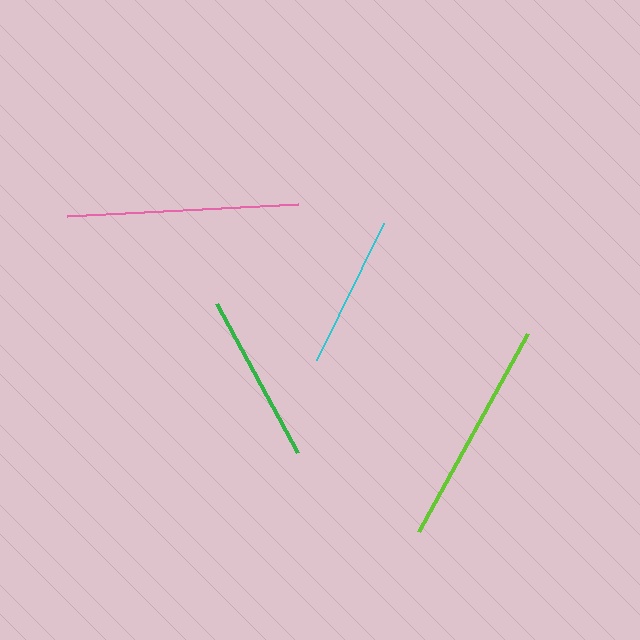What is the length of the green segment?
The green segment is approximately 170 pixels long.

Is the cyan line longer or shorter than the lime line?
The lime line is longer than the cyan line.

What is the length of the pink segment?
The pink segment is approximately 231 pixels long.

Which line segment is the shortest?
The cyan line is the shortest at approximately 152 pixels.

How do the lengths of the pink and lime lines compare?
The pink and lime lines are approximately the same length.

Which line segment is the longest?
The pink line is the longest at approximately 231 pixels.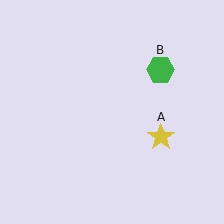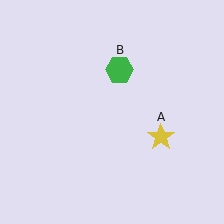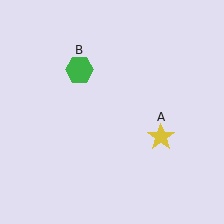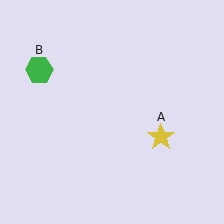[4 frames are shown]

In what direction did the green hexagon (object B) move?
The green hexagon (object B) moved left.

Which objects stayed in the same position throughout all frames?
Yellow star (object A) remained stationary.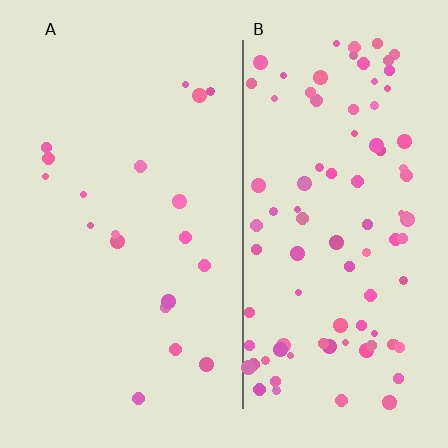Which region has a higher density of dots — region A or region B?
B (the right).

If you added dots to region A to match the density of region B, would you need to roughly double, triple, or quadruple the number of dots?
Approximately quadruple.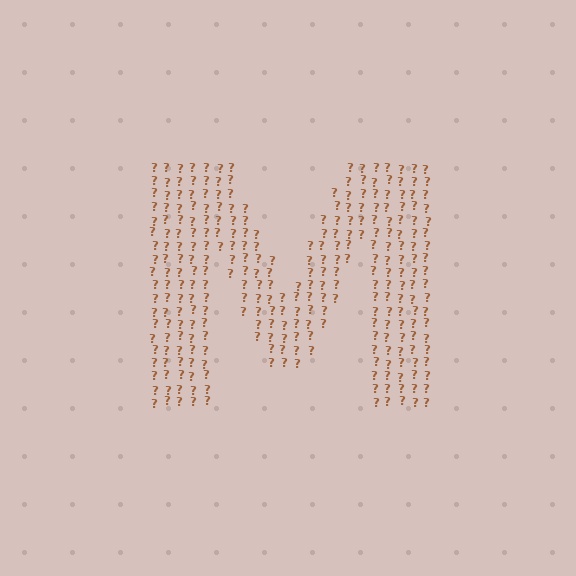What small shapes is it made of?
It is made of small question marks.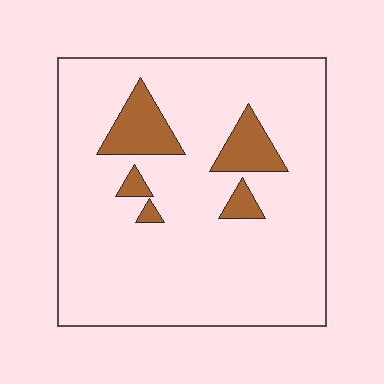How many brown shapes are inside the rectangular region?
5.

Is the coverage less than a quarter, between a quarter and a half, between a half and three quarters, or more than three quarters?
Less than a quarter.